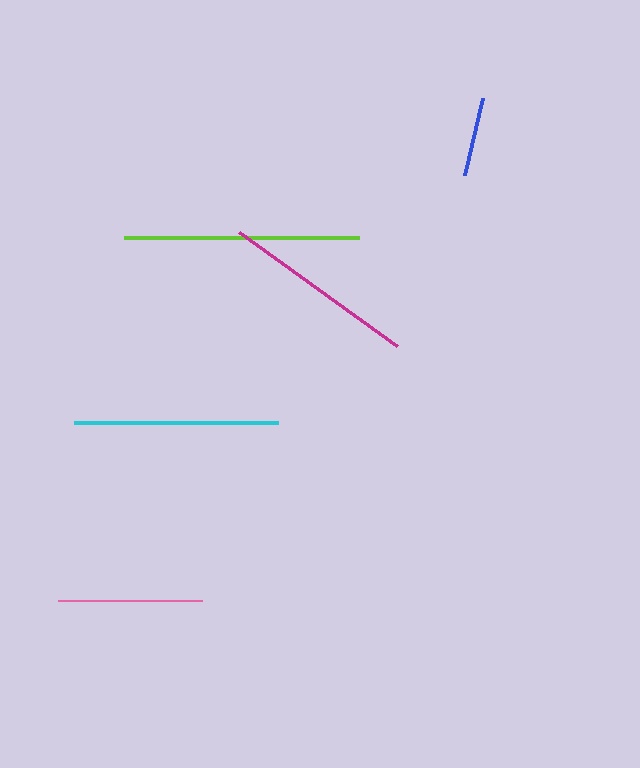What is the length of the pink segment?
The pink segment is approximately 144 pixels long.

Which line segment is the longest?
The lime line is the longest at approximately 236 pixels.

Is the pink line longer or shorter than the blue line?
The pink line is longer than the blue line.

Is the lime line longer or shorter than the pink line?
The lime line is longer than the pink line.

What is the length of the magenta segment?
The magenta segment is approximately 195 pixels long.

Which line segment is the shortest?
The blue line is the shortest at approximately 79 pixels.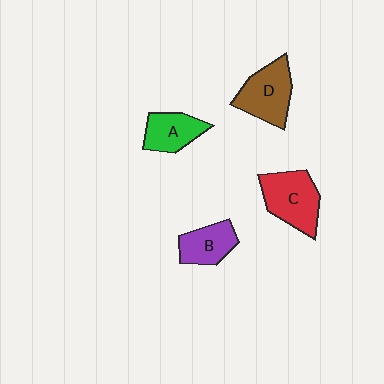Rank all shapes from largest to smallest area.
From largest to smallest: C (red), D (brown), B (purple), A (green).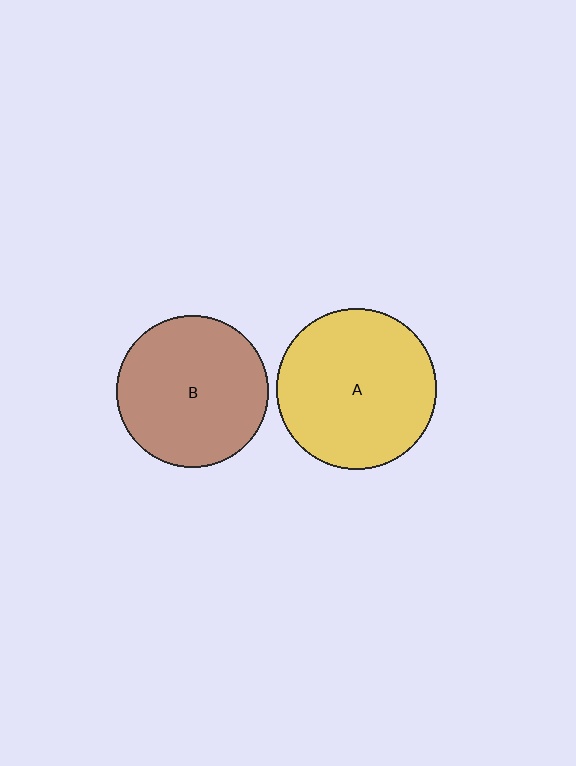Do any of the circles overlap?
No, none of the circles overlap.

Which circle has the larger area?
Circle A (yellow).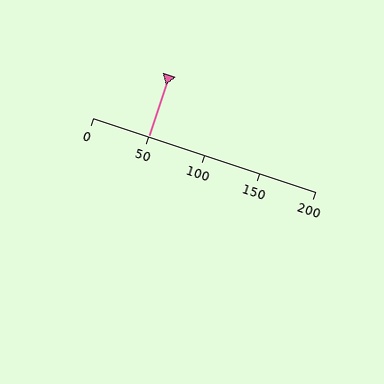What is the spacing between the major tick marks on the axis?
The major ticks are spaced 50 apart.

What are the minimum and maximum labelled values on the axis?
The axis runs from 0 to 200.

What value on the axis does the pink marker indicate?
The marker indicates approximately 50.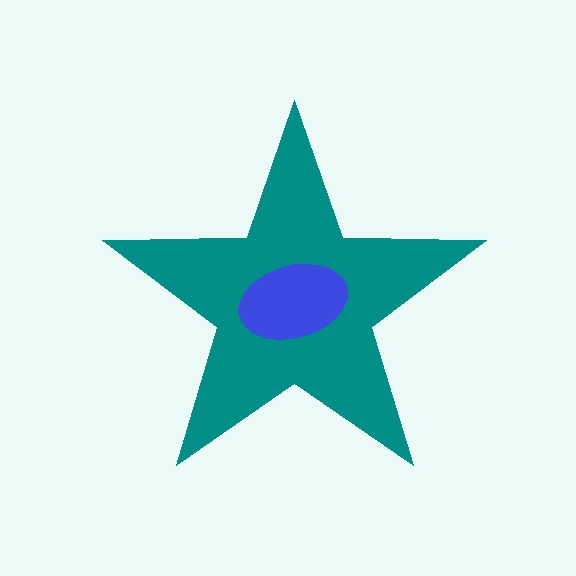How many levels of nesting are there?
2.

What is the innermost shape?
The blue ellipse.